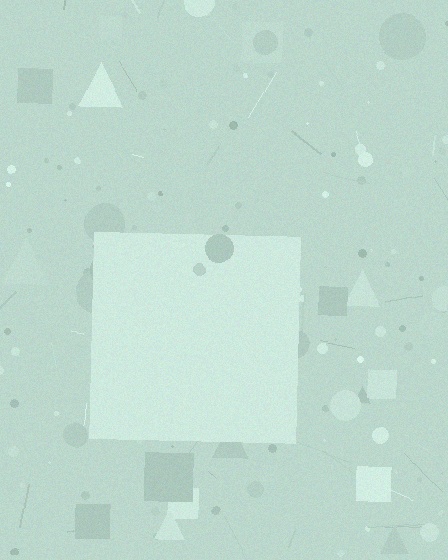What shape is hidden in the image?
A square is hidden in the image.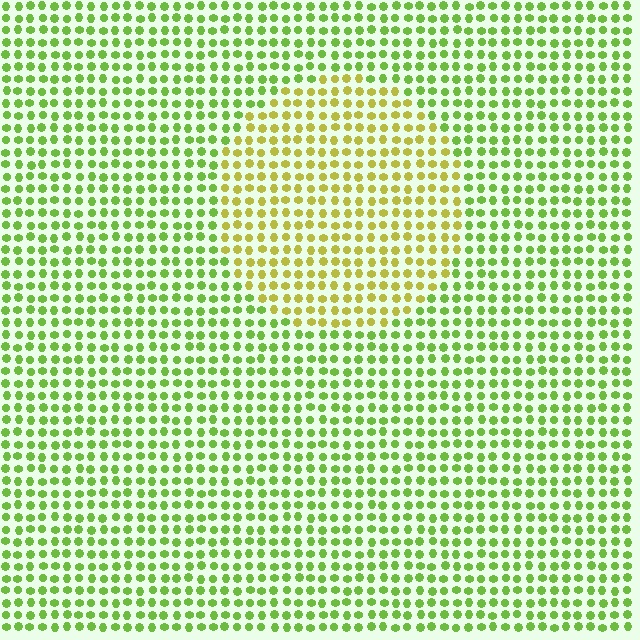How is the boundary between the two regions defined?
The boundary is defined purely by a slight shift in hue (about 36 degrees). Spacing, size, and orientation are identical on both sides.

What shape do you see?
I see a circle.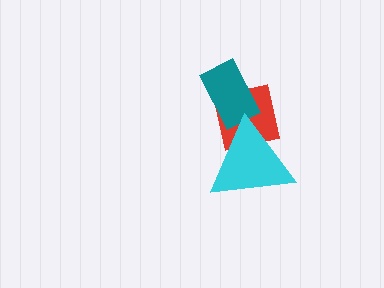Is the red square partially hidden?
Yes, it is partially covered by another shape.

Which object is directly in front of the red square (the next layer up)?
The teal rectangle is directly in front of the red square.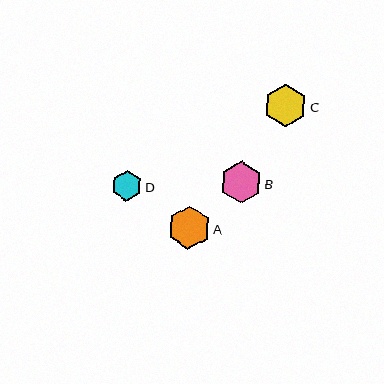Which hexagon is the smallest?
Hexagon D is the smallest with a size of approximately 31 pixels.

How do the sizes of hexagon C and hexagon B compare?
Hexagon C and hexagon B are approximately the same size.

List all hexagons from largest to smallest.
From largest to smallest: C, A, B, D.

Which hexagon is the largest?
Hexagon C is the largest with a size of approximately 43 pixels.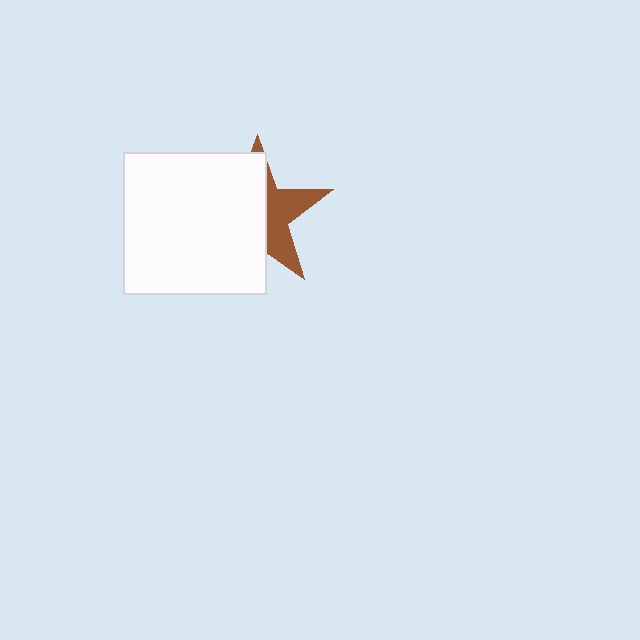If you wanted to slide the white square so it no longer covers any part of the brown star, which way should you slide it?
Slide it left — that is the most direct way to separate the two shapes.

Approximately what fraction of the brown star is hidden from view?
Roughly 62% of the brown star is hidden behind the white square.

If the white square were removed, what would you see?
You would see the complete brown star.